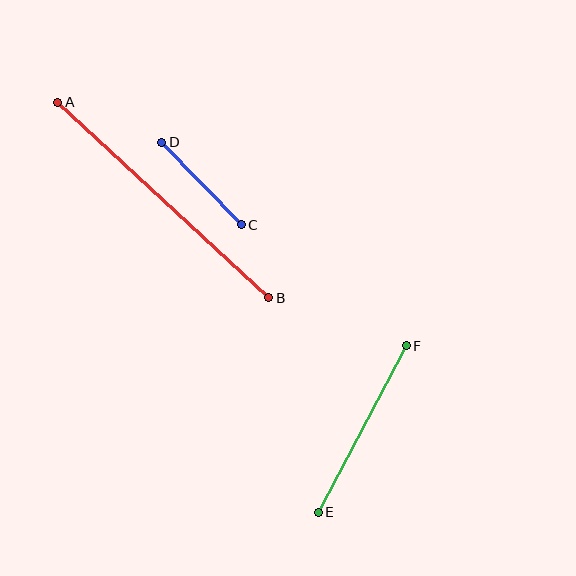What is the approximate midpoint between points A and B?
The midpoint is at approximately (163, 200) pixels.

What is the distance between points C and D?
The distance is approximately 114 pixels.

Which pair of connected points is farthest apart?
Points A and B are farthest apart.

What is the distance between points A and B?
The distance is approximately 287 pixels.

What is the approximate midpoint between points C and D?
The midpoint is at approximately (201, 184) pixels.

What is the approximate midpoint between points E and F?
The midpoint is at approximately (362, 429) pixels.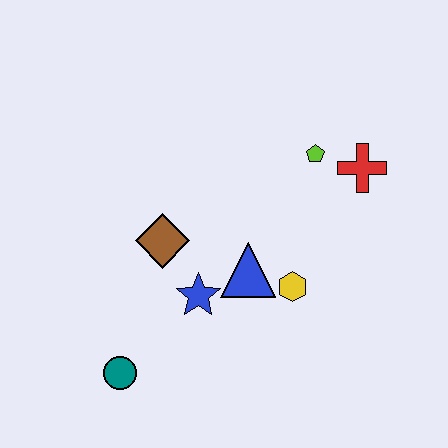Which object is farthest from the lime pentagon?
The teal circle is farthest from the lime pentagon.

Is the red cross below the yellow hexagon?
No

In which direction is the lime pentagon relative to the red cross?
The lime pentagon is to the left of the red cross.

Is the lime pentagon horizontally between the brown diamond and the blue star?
No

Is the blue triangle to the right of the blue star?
Yes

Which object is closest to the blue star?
The blue triangle is closest to the blue star.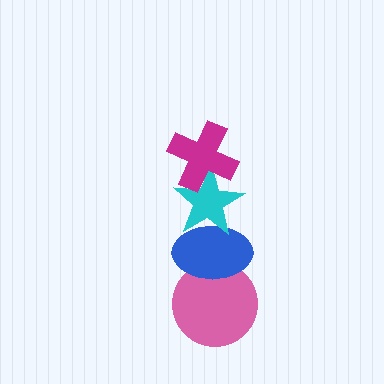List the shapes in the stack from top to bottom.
From top to bottom: the magenta cross, the cyan star, the blue ellipse, the pink circle.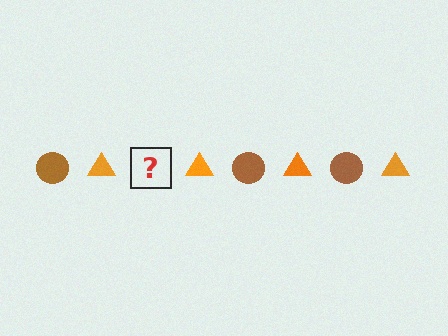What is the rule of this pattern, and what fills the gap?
The rule is that the pattern alternates between brown circle and orange triangle. The gap should be filled with a brown circle.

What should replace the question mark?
The question mark should be replaced with a brown circle.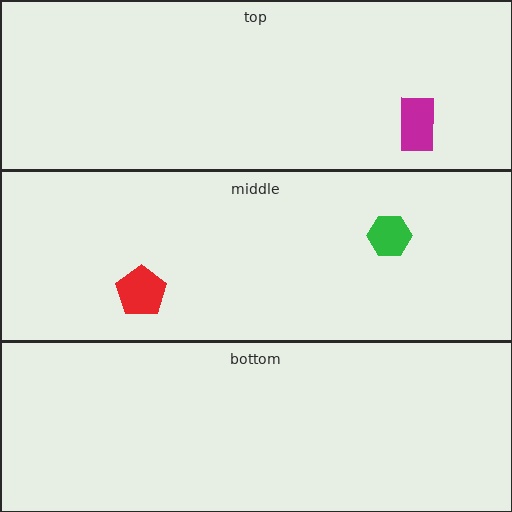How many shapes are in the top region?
1.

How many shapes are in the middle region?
2.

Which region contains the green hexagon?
The middle region.